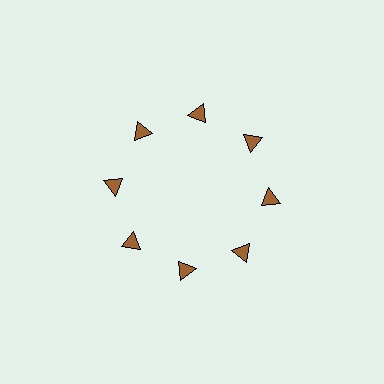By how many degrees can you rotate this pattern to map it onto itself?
The pattern maps onto itself every 45 degrees of rotation.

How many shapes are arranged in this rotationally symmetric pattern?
There are 8 shapes, arranged in 8 groups of 1.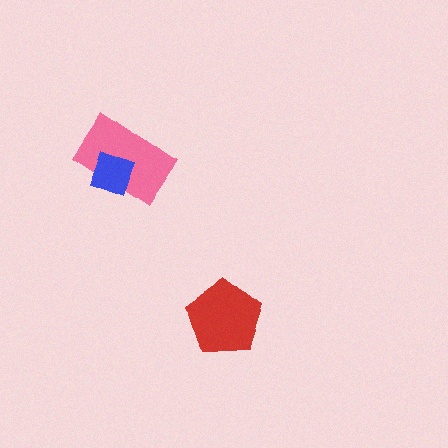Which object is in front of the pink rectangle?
The blue diamond is in front of the pink rectangle.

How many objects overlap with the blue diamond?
1 object overlaps with the blue diamond.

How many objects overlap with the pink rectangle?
1 object overlaps with the pink rectangle.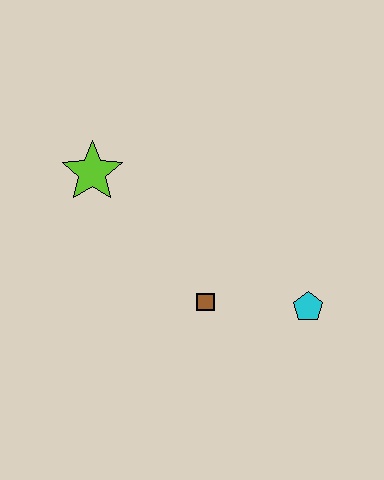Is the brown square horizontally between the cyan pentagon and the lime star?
Yes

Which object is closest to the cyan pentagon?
The brown square is closest to the cyan pentagon.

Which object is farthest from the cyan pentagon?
The lime star is farthest from the cyan pentagon.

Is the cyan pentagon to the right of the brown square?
Yes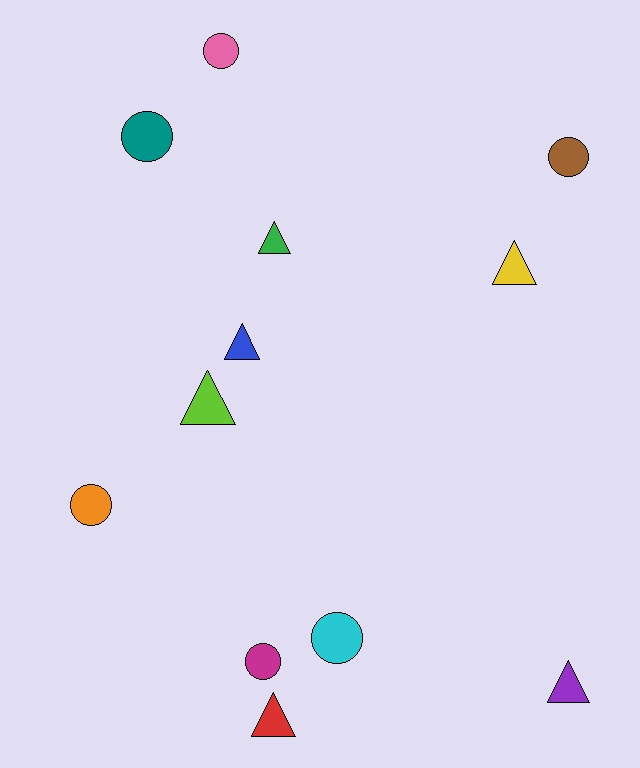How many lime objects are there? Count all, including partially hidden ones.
There is 1 lime object.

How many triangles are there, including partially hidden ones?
There are 6 triangles.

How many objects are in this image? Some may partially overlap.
There are 12 objects.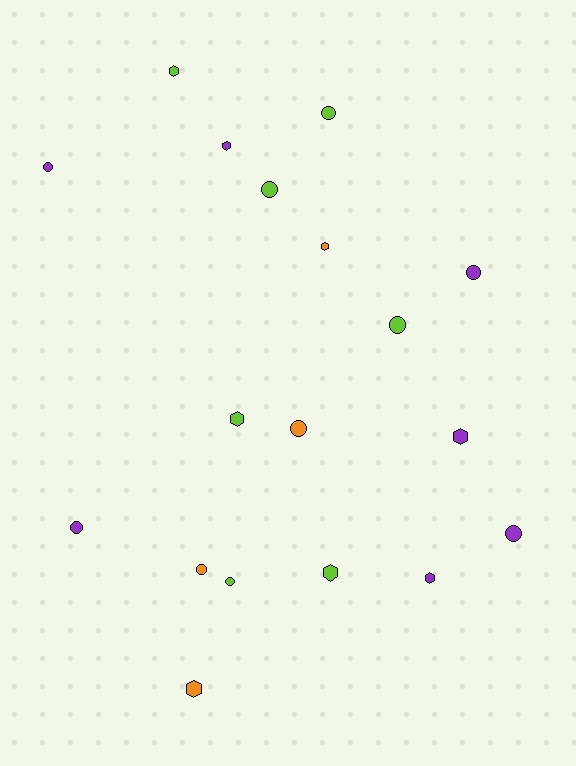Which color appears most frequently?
Lime, with 7 objects.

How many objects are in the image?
There are 18 objects.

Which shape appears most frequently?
Circle, with 10 objects.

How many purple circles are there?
There are 4 purple circles.